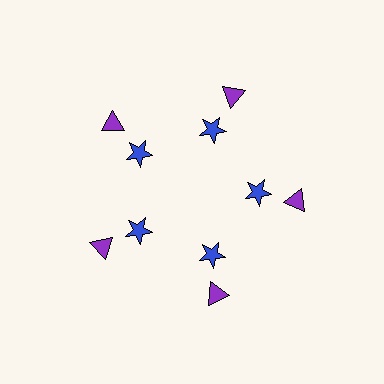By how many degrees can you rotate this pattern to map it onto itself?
The pattern maps onto itself every 72 degrees of rotation.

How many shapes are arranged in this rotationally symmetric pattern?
There are 10 shapes, arranged in 5 groups of 2.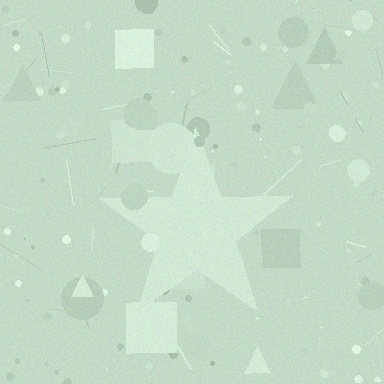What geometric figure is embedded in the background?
A star is embedded in the background.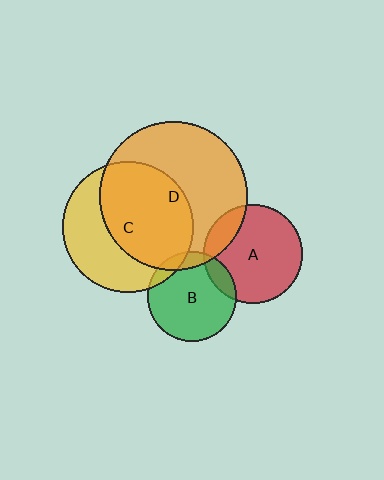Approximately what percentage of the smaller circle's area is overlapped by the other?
Approximately 15%.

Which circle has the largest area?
Circle D (orange).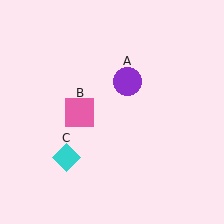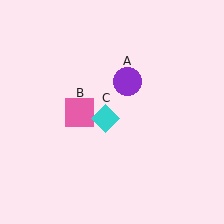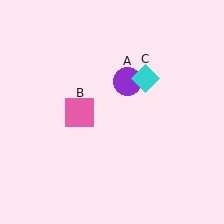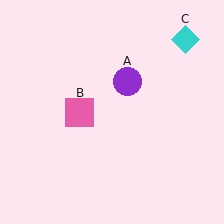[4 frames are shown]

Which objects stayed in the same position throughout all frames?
Purple circle (object A) and pink square (object B) remained stationary.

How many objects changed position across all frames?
1 object changed position: cyan diamond (object C).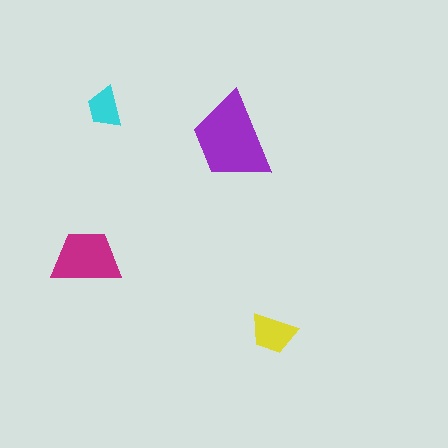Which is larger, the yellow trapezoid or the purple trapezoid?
The purple one.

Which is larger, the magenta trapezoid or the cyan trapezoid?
The magenta one.